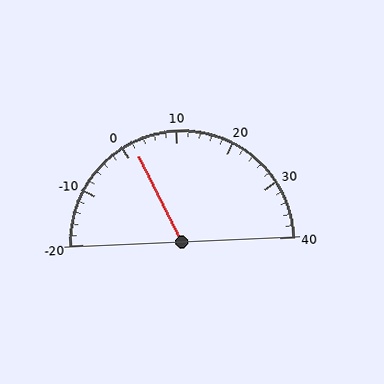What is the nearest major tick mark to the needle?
The nearest major tick mark is 0.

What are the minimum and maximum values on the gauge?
The gauge ranges from -20 to 40.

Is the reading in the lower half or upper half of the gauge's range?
The reading is in the lower half of the range (-20 to 40).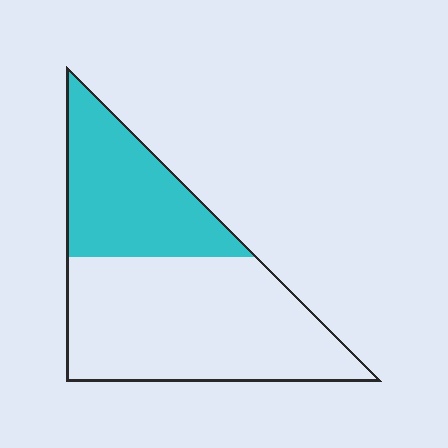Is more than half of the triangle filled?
No.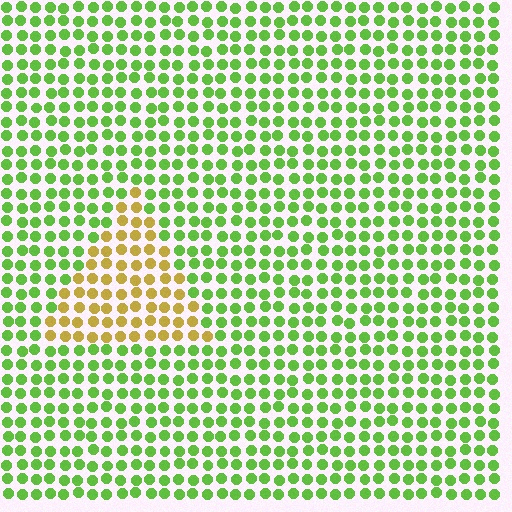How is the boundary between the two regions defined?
The boundary is defined purely by a slight shift in hue (about 56 degrees). Spacing, size, and orientation are identical on both sides.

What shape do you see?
I see a triangle.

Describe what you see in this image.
The image is filled with small lime elements in a uniform arrangement. A triangle-shaped region is visible where the elements are tinted to a slightly different hue, forming a subtle color boundary.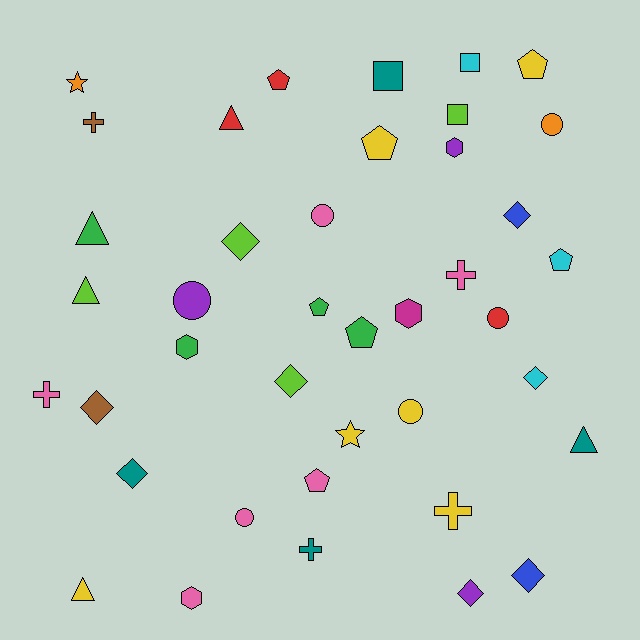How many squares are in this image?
There are 3 squares.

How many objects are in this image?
There are 40 objects.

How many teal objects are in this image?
There are 4 teal objects.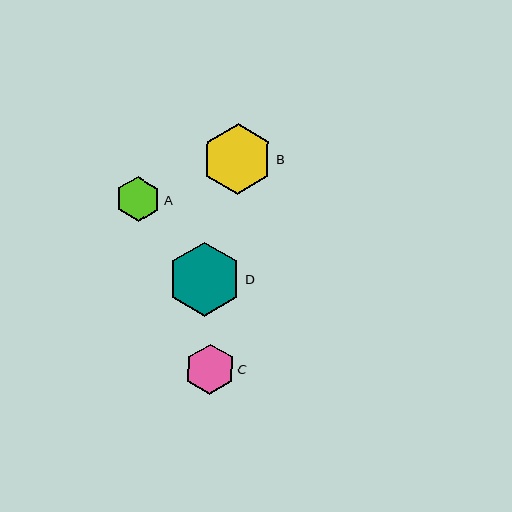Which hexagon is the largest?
Hexagon D is the largest with a size of approximately 74 pixels.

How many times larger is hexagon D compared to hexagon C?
Hexagon D is approximately 1.5 times the size of hexagon C.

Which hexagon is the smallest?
Hexagon A is the smallest with a size of approximately 45 pixels.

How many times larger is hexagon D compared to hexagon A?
Hexagon D is approximately 1.7 times the size of hexagon A.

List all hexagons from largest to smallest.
From largest to smallest: D, B, C, A.